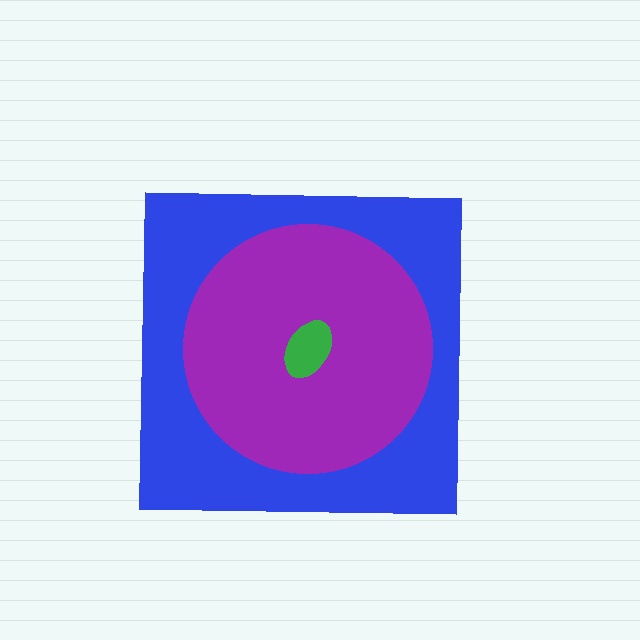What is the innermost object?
The green ellipse.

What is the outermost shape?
The blue square.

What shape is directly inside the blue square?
The purple circle.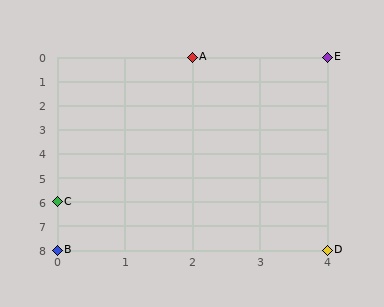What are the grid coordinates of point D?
Point D is at grid coordinates (4, 8).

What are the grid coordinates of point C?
Point C is at grid coordinates (0, 6).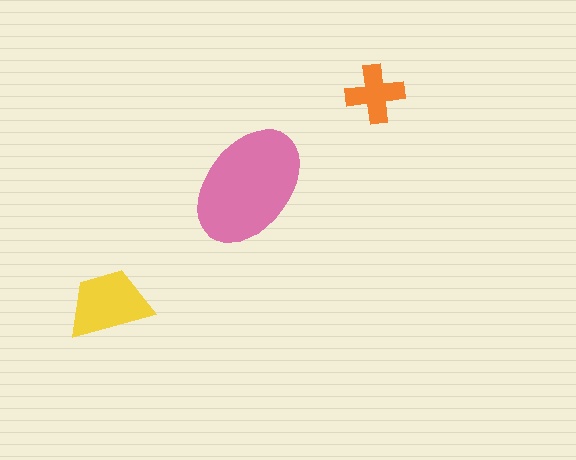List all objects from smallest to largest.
The orange cross, the yellow trapezoid, the pink ellipse.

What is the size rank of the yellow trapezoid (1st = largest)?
2nd.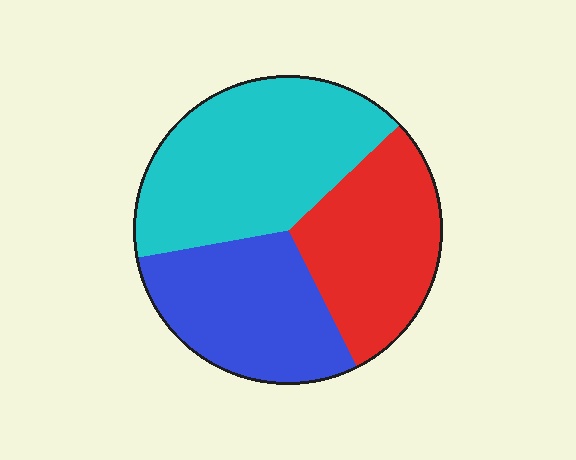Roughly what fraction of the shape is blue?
Blue covers 30% of the shape.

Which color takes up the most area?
Cyan, at roughly 40%.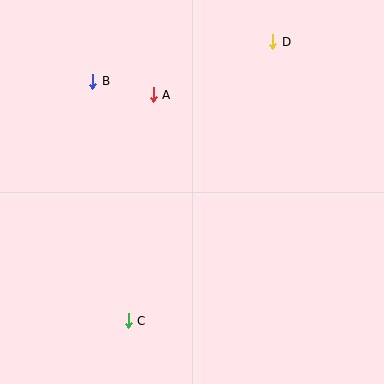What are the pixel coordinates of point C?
Point C is at (128, 321).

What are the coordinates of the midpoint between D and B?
The midpoint between D and B is at (183, 62).